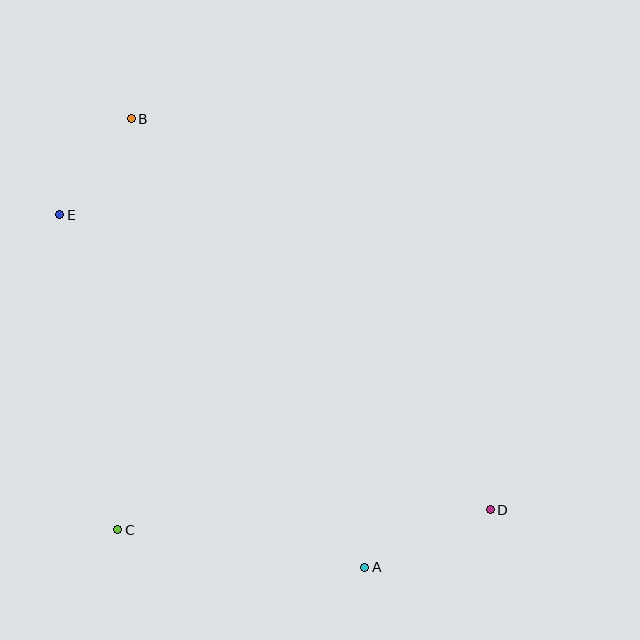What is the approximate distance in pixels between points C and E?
The distance between C and E is approximately 320 pixels.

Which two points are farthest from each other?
Points B and D are farthest from each other.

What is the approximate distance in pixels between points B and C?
The distance between B and C is approximately 411 pixels.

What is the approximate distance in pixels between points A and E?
The distance between A and E is approximately 466 pixels.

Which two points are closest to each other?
Points B and E are closest to each other.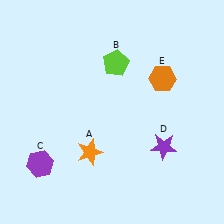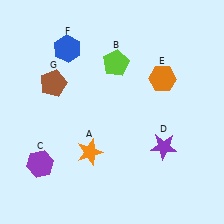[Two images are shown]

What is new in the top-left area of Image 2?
A brown pentagon (G) was added in the top-left area of Image 2.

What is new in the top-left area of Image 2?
A blue hexagon (F) was added in the top-left area of Image 2.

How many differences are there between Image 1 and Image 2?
There are 2 differences between the two images.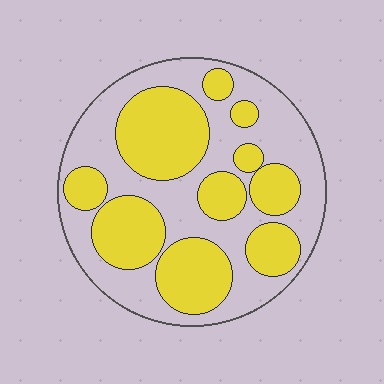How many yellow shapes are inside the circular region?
10.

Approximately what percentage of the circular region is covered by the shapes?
Approximately 45%.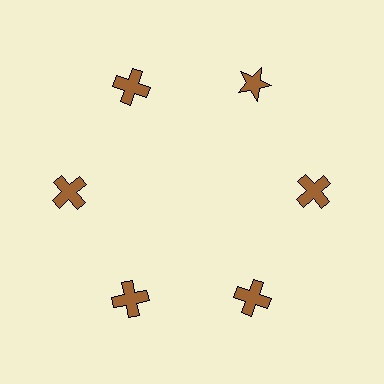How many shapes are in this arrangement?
There are 6 shapes arranged in a ring pattern.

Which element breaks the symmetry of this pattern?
The brown star at roughly the 1 o'clock position breaks the symmetry. All other shapes are brown crosses.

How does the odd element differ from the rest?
It has a different shape: star instead of cross.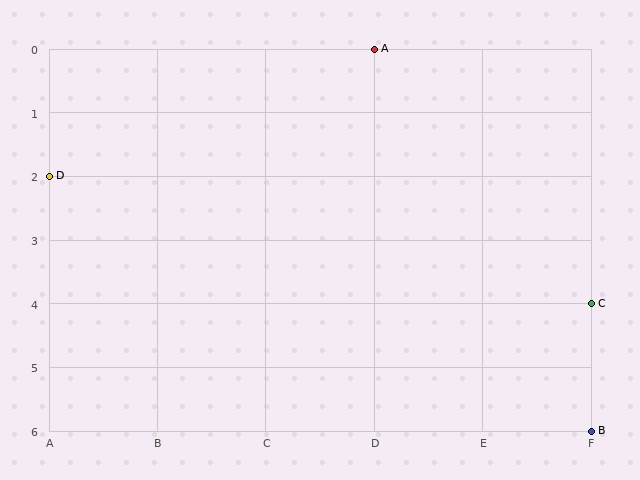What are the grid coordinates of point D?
Point D is at grid coordinates (A, 2).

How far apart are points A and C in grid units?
Points A and C are 2 columns and 4 rows apart (about 4.5 grid units diagonally).